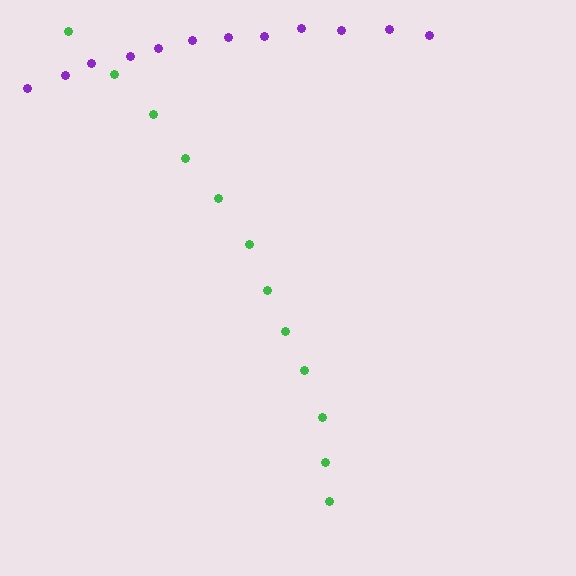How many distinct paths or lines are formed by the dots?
There are 2 distinct paths.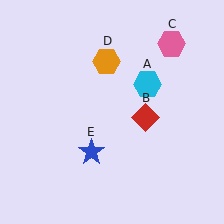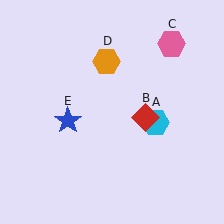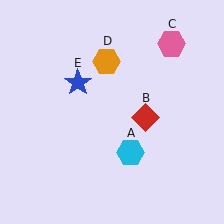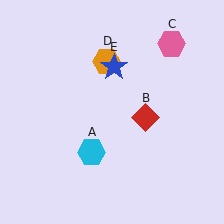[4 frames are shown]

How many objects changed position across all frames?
2 objects changed position: cyan hexagon (object A), blue star (object E).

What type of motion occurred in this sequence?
The cyan hexagon (object A), blue star (object E) rotated clockwise around the center of the scene.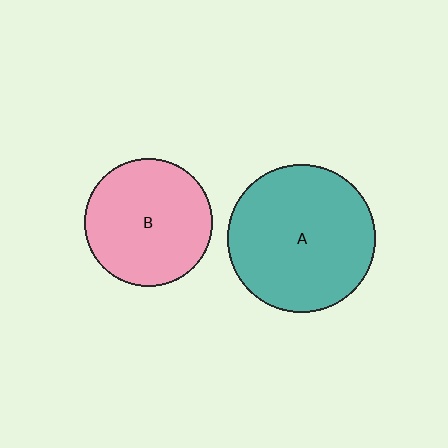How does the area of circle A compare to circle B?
Approximately 1.3 times.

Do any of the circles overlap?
No, none of the circles overlap.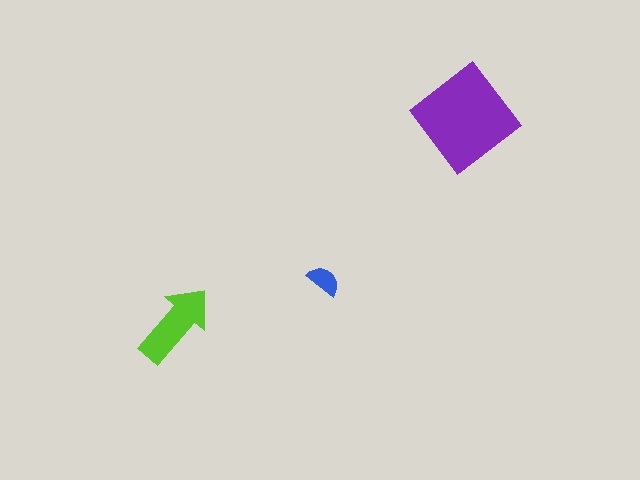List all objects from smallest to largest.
The blue semicircle, the lime arrow, the purple diamond.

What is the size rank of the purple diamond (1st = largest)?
1st.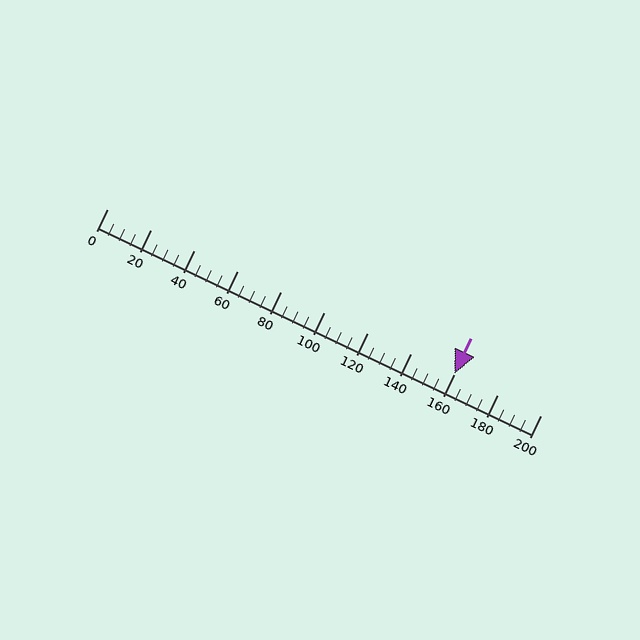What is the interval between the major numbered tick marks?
The major tick marks are spaced 20 units apart.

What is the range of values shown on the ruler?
The ruler shows values from 0 to 200.